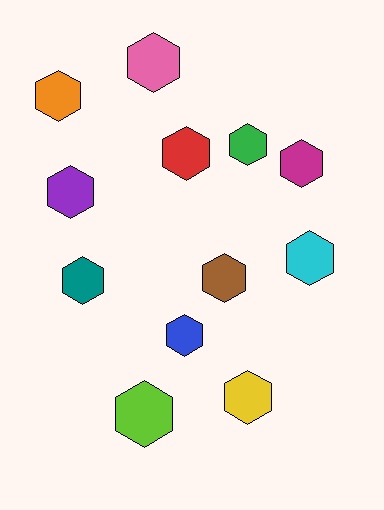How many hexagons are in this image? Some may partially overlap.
There are 12 hexagons.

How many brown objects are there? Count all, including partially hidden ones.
There is 1 brown object.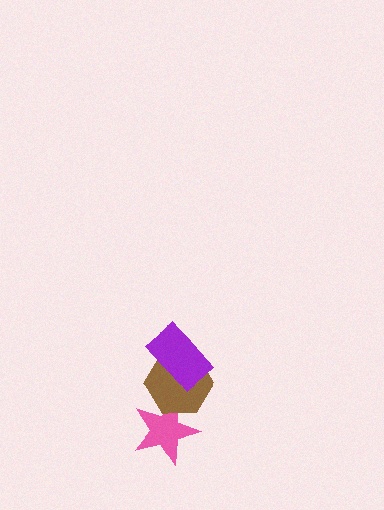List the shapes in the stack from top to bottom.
From top to bottom: the purple rectangle, the brown hexagon, the pink star.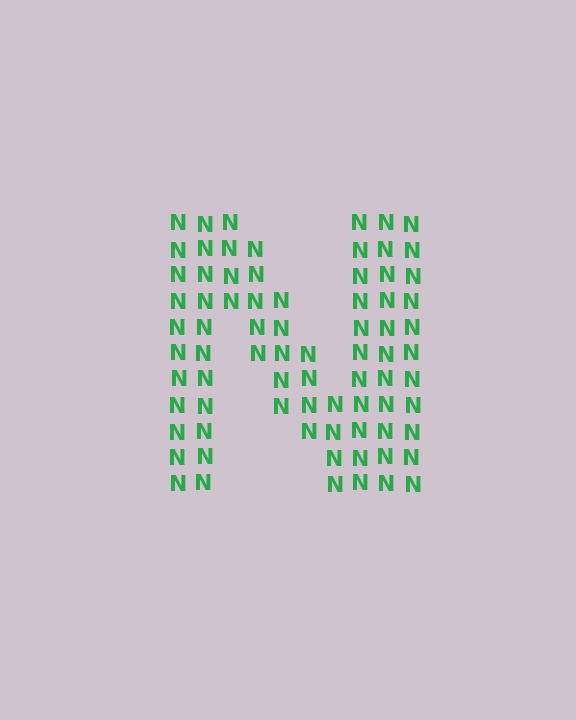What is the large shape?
The large shape is the letter N.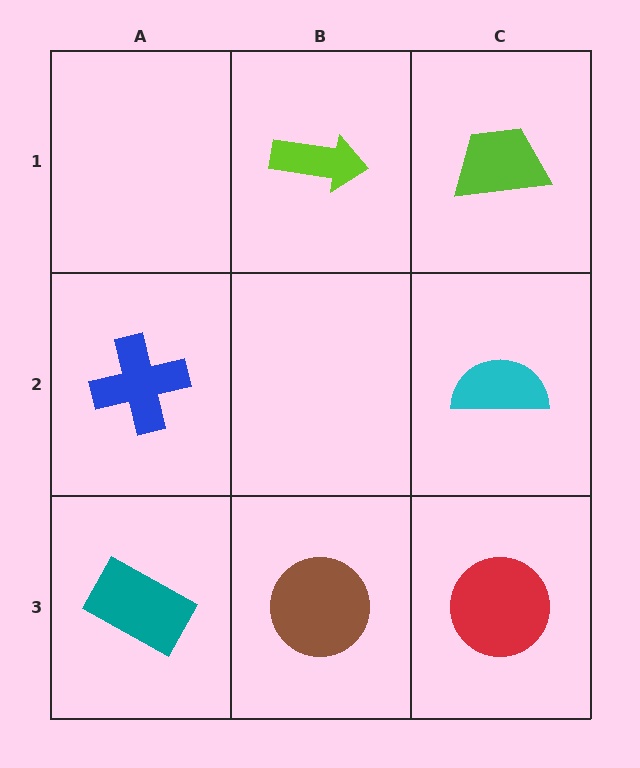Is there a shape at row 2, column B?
No, that cell is empty.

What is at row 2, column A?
A blue cross.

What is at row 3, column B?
A brown circle.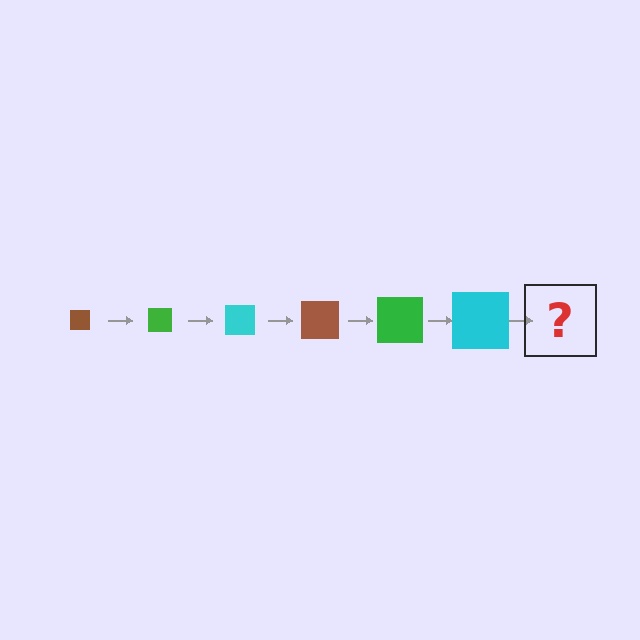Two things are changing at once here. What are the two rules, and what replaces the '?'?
The two rules are that the square grows larger each step and the color cycles through brown, green, and cyan. The '?' should be a brown square, larger than the previous one.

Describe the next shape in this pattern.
It should be a brown square, larger than the previous one.